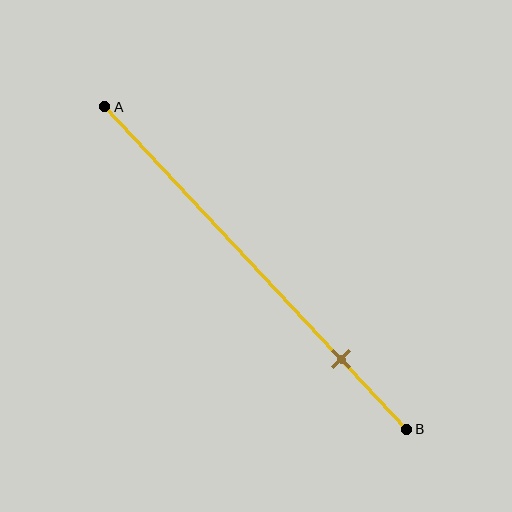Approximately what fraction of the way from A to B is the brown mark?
The brown mark is approximately 80% of the way from A to B.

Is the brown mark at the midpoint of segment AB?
No, the mark is at about 80% from A, not at the 50% midpoint.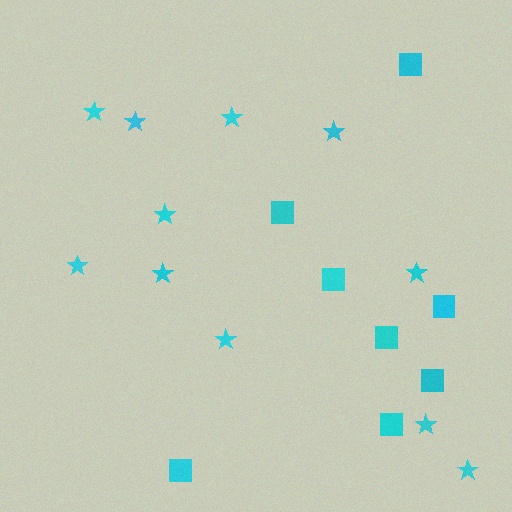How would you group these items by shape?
There are 2 groups: one group of squares (8) and one group of stars (11).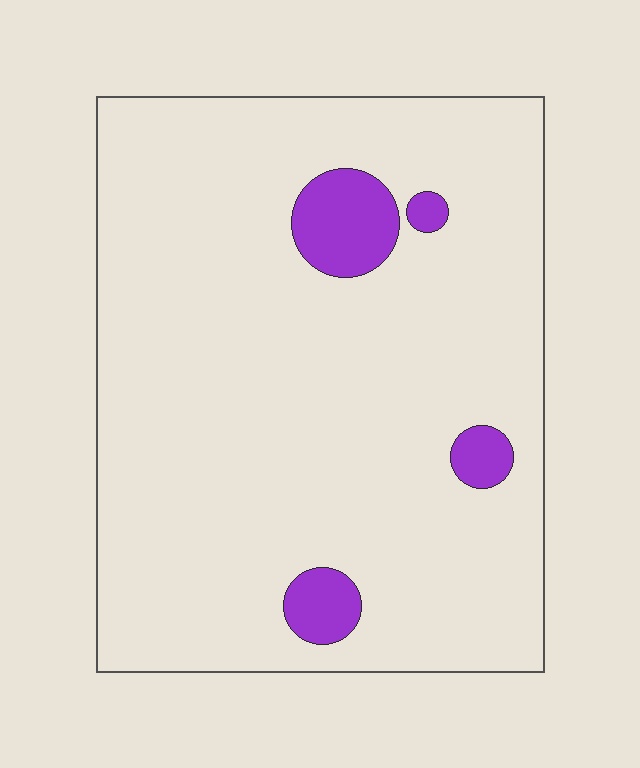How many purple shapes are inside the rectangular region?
4.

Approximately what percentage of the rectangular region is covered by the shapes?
Approximately 5%.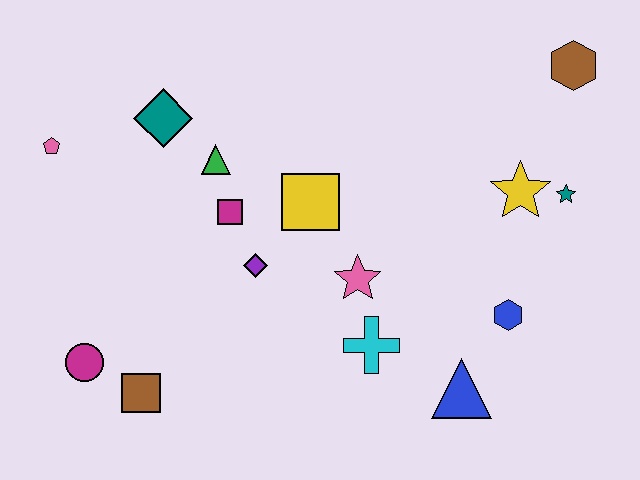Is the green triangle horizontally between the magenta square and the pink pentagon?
Yes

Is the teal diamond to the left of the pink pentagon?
No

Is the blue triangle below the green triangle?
Yes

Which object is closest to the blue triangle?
The blue hexagon is closest to the blue triangle.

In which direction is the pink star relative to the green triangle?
The pink star is to the right of the green triangle.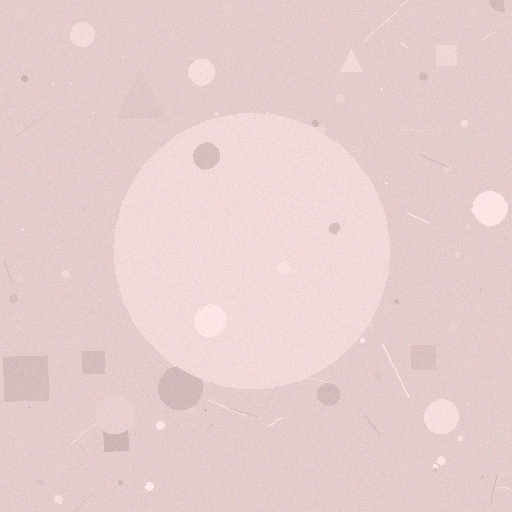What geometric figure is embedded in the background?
A circle is embedded in the background.